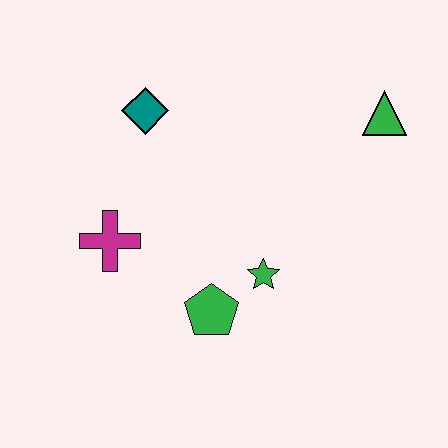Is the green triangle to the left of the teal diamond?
No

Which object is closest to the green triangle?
The green star is closest to the green triangle.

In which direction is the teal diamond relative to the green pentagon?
The teal diamond is above the green pentagon.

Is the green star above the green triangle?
No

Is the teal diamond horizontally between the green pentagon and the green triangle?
No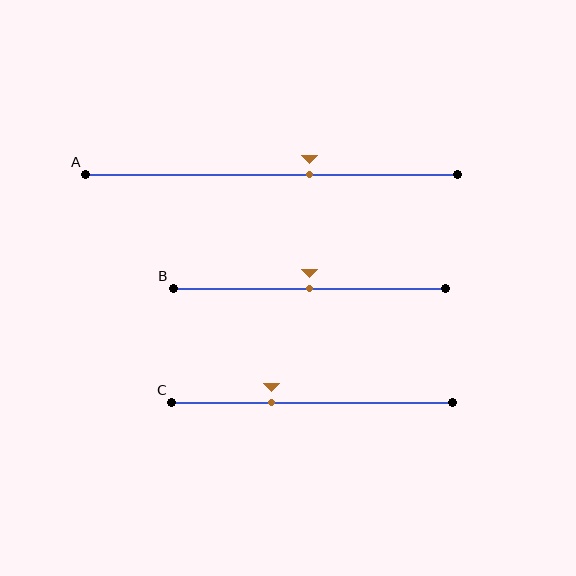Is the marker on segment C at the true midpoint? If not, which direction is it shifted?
No, the marker on segment C is shifted to the left by about 15% of the segment length.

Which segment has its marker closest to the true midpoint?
Segment B has its marker closest to the true midpoint.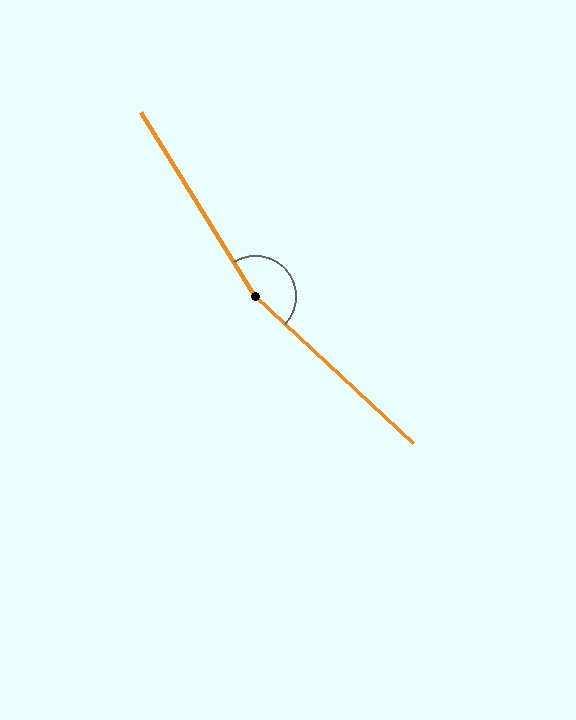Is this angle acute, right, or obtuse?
It is obtuse.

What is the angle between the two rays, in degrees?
Approximately 165 degrees.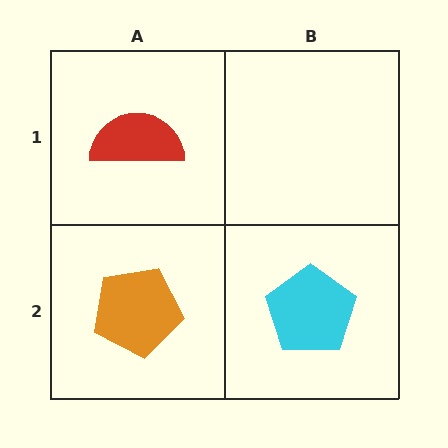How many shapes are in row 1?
1 shape.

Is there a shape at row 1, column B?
No, that cell is empty.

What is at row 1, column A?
A red semicircle.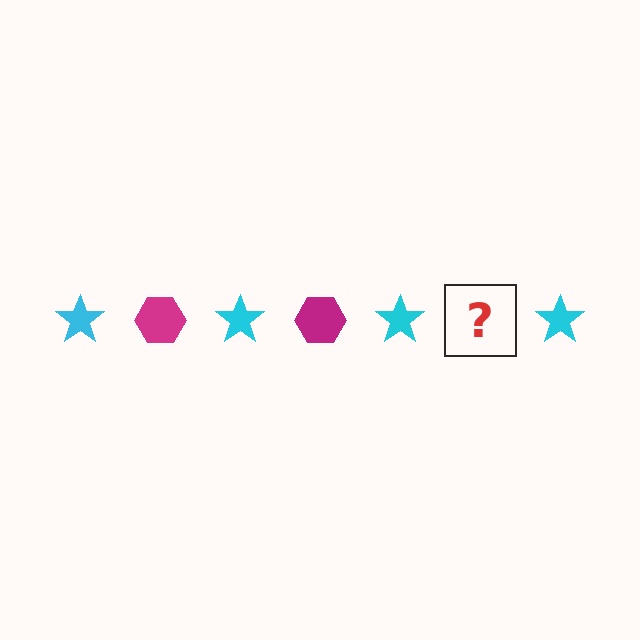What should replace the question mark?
The question mark should be replaced with a magenta hexagon.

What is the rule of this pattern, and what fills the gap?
The rule is that the pattern alternates between cyan star and magenta hexagon. The gap should be filled with a magenta hexagon.